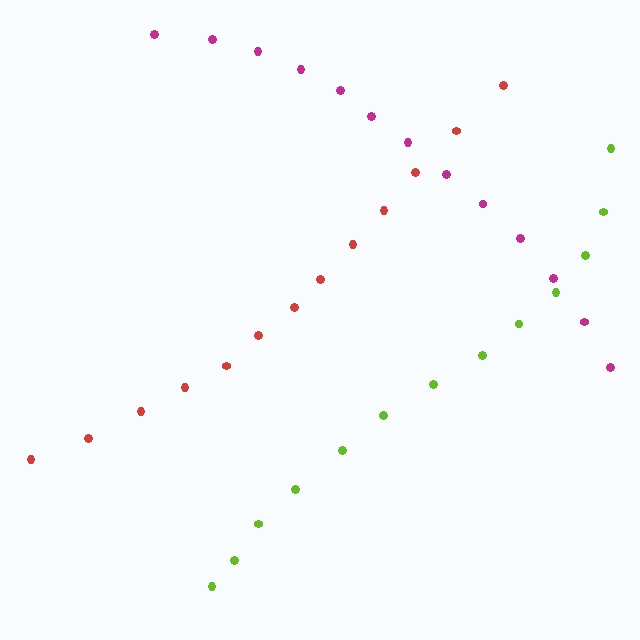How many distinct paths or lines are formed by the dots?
There are 3 distinct paths.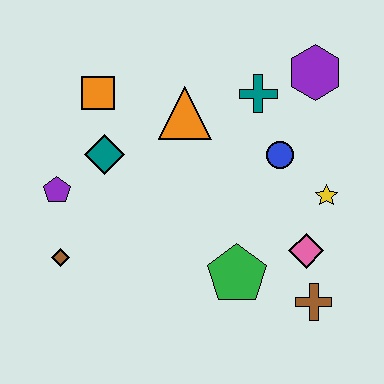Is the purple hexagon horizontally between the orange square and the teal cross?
No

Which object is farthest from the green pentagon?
The orange square is farthest from the green pentagon.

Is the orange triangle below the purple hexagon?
Yes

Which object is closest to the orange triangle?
The teal cross is closest to the orange triangle.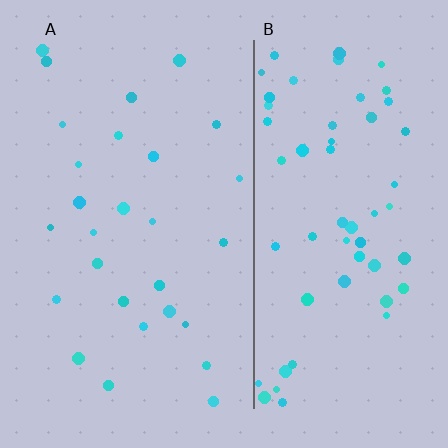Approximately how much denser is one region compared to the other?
Approximately 2.2× — region B over region A.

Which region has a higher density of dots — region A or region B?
B (the right).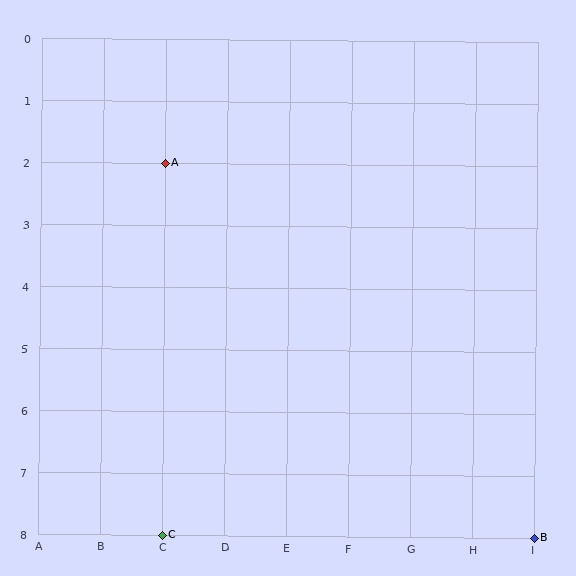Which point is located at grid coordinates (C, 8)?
Point C is at (C, 8).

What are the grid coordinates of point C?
Point C is at grid coordinates (C, 8).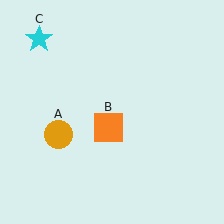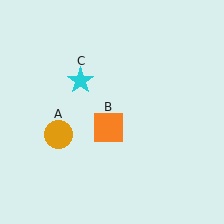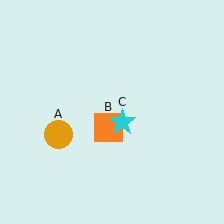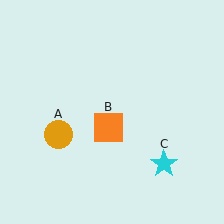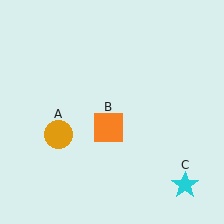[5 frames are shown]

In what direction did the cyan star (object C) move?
The cyan star (object C) moved down and to the right.